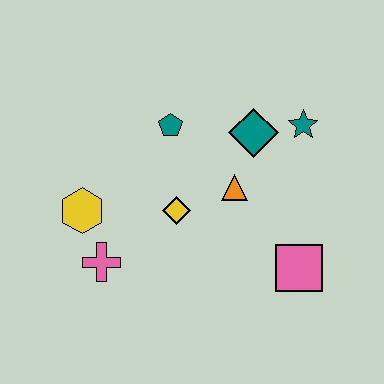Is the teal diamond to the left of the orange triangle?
No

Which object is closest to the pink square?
The orange triangle is closest to the pink square.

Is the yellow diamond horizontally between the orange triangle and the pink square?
No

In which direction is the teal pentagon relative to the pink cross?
The teal pentagon is above the pink cross.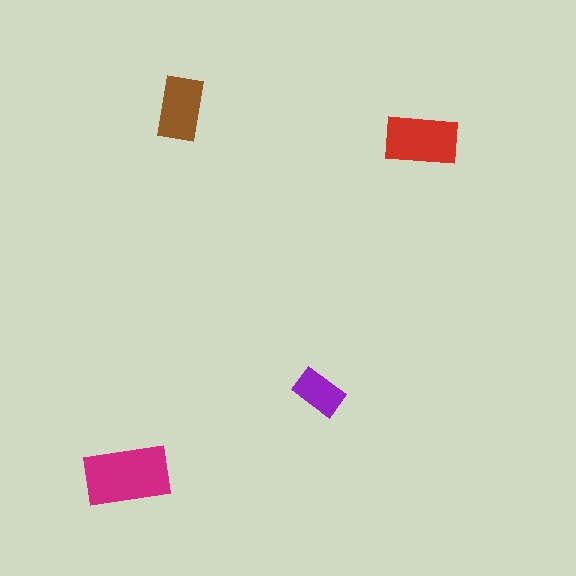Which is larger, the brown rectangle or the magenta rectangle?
The magenta one.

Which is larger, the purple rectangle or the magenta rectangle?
The magenta one.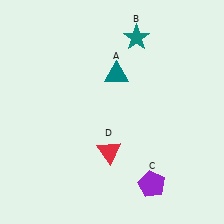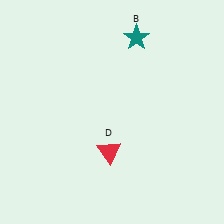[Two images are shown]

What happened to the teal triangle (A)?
The teal triangle (A) was removed in Image 2. It was in the top-right area of Image 1.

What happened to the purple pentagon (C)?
The purple pentagon (C) was removed in Image 2. It was in the bottom-right area of Image 1.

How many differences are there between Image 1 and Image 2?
There are 2 differences between the two images.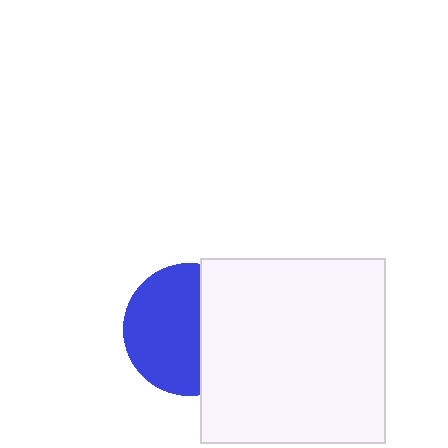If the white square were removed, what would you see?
You would see the complete blue circle.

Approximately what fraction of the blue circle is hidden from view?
Roughly 40% of the blue circle is hidden behind the white square.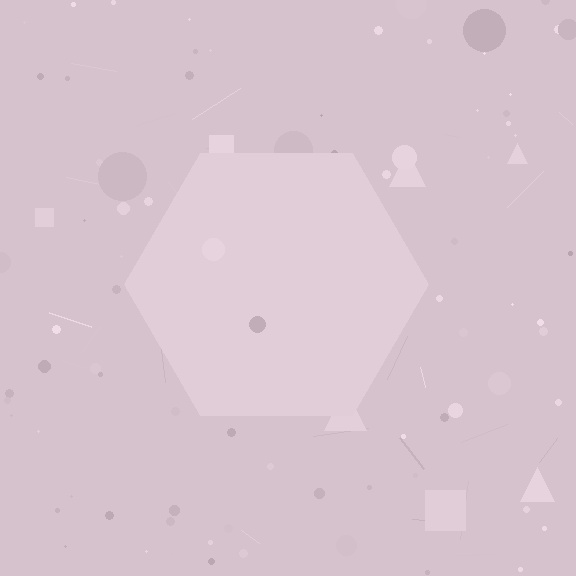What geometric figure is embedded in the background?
A hexagon is embedded in the background.